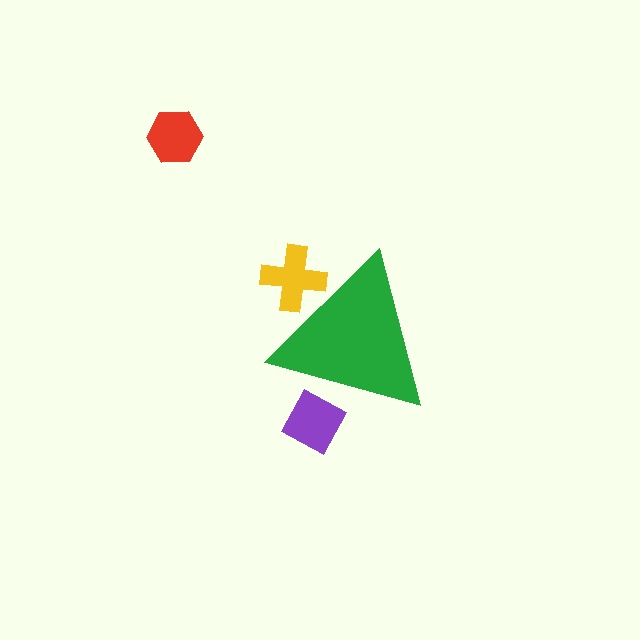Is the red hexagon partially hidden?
No, the red hexagon is fully visible.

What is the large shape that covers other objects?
A green triangle.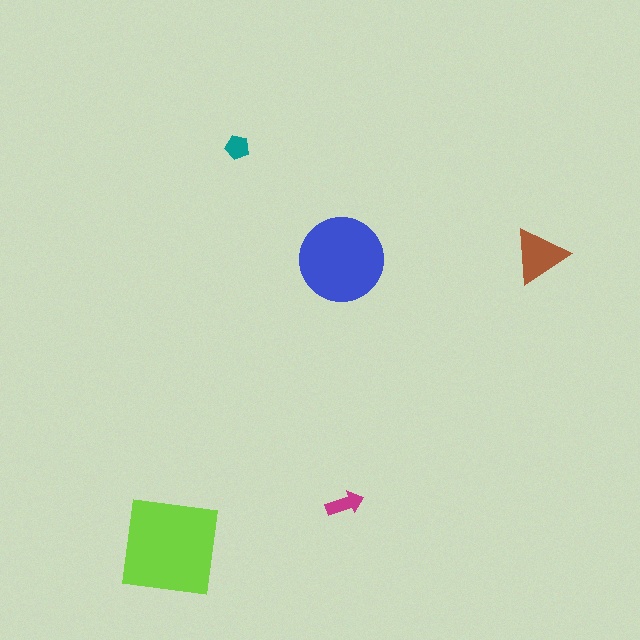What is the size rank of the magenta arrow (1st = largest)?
4th.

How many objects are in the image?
There are 5 objects in the image.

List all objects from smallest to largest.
The teal pentagon, the magenta arrow, the brown triangle, the blue circle, the lime square.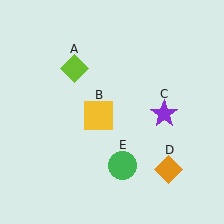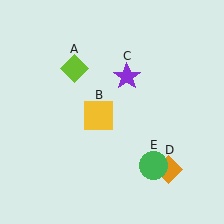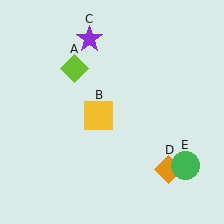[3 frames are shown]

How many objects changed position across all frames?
2 objects changed position: purple star (object C), green circle (object E).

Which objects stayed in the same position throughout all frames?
Lime diamond (object A) and yellow square (object B) and orange diamond (object D) remained stationary.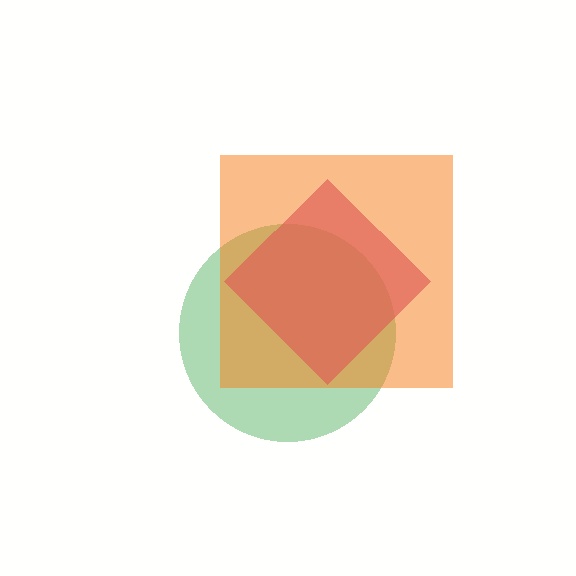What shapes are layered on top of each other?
The layered shapes are: a green circle, a magenta diamond, an orange square.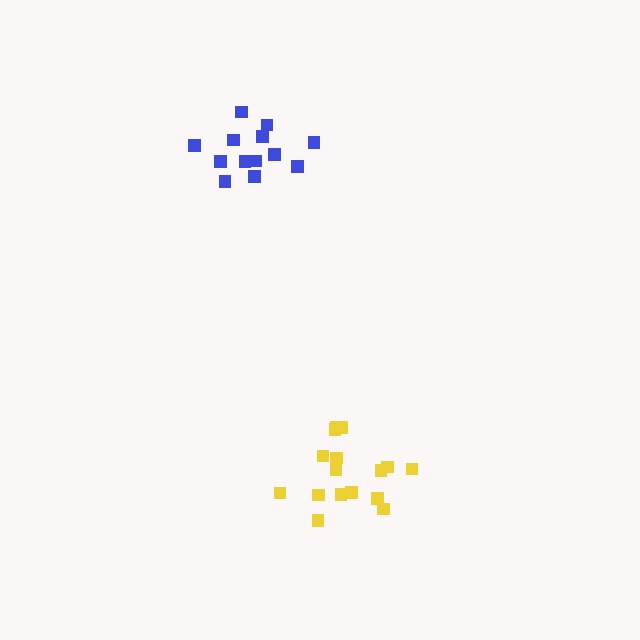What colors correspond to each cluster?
The clusters are colored: blue, yellow.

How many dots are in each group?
Group 1: 14 dots, Group 2: 16 dots (30 total).